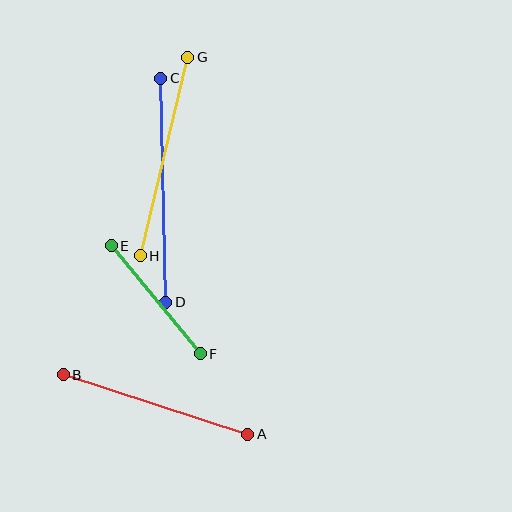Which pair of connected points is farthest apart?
Points C and D are farthest apart.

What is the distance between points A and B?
The distance is approximately 194 pixels.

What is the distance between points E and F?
The distance is approximately 140 pixels.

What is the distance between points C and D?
The distance is approximately 224 pixels.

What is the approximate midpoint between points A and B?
The midpoint is at approximately (156, 405) pixels.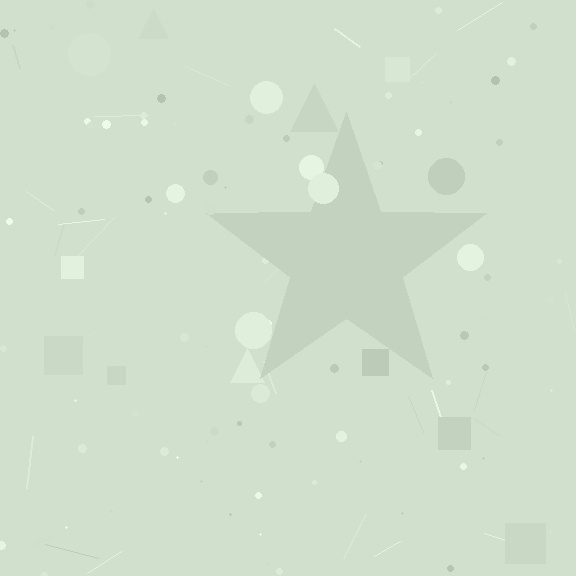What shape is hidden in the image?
A star is hidden in the image.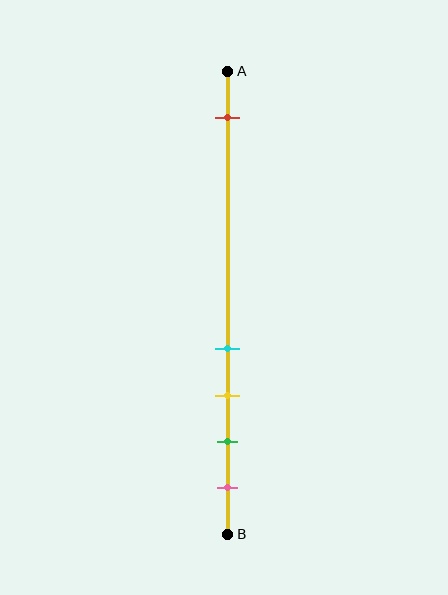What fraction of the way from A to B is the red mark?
The red mark is approximately 10% (0.1) of the way from A to B.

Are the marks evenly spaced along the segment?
No, the marks are not evenly spaced.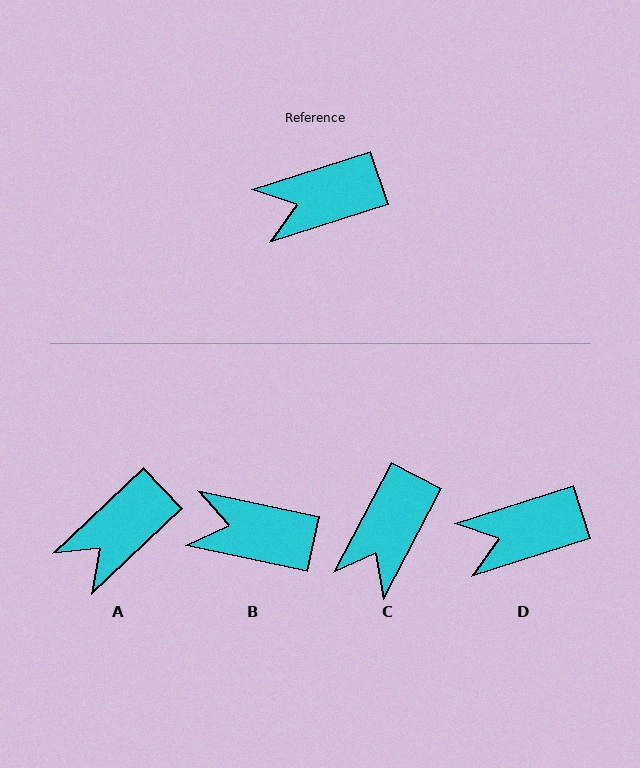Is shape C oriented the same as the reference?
No, it is off by about 44 degrees.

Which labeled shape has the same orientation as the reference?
D.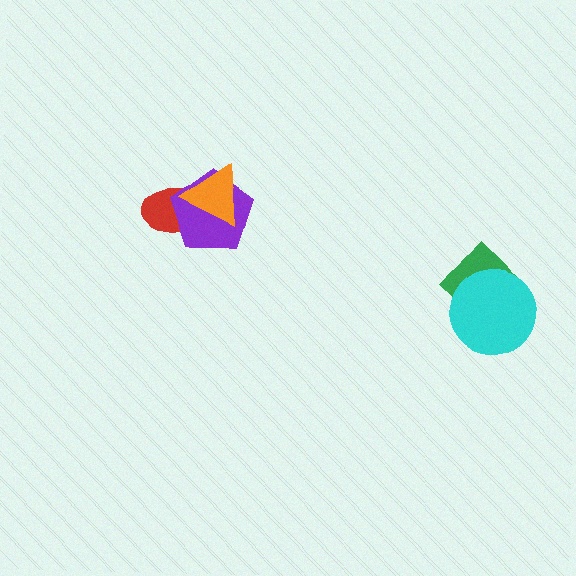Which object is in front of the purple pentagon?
The orange triangle is in front of the purple pentagon.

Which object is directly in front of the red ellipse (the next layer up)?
The purple pentagon is directly in front of the red ellipse.